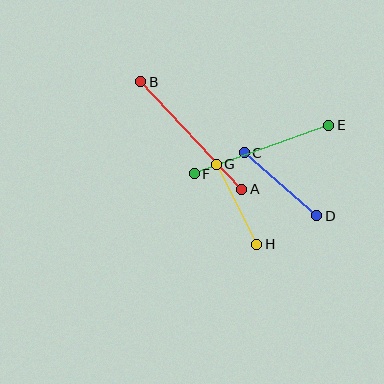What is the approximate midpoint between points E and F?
The midpoint is at approximately (262, 149) pixels.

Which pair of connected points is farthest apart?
Points A and B are farthest apart.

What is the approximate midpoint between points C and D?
The midpoint is at approximately (281, 184) pixels.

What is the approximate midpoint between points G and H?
The midpoint is at approximately (237, 204) pixels.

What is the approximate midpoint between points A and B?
The midpoint is at approximately (191, 136) pixels.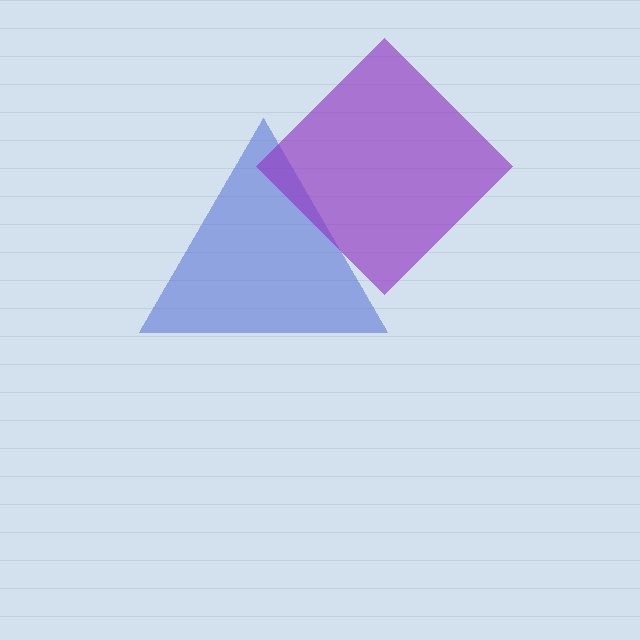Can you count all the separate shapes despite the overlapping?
Yes, there are 2 separate shapes.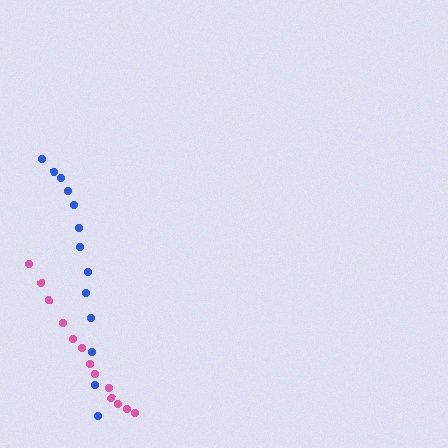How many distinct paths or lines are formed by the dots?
There are 2 distinct paths.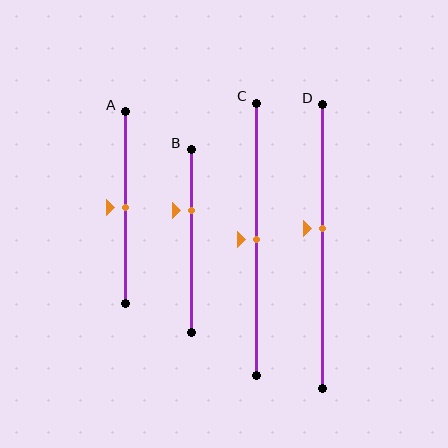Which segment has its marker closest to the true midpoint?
Segment A has its marker closest to the true midpoint.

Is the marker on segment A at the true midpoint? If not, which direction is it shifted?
Yes, the marker on segment A is at the true midpoint.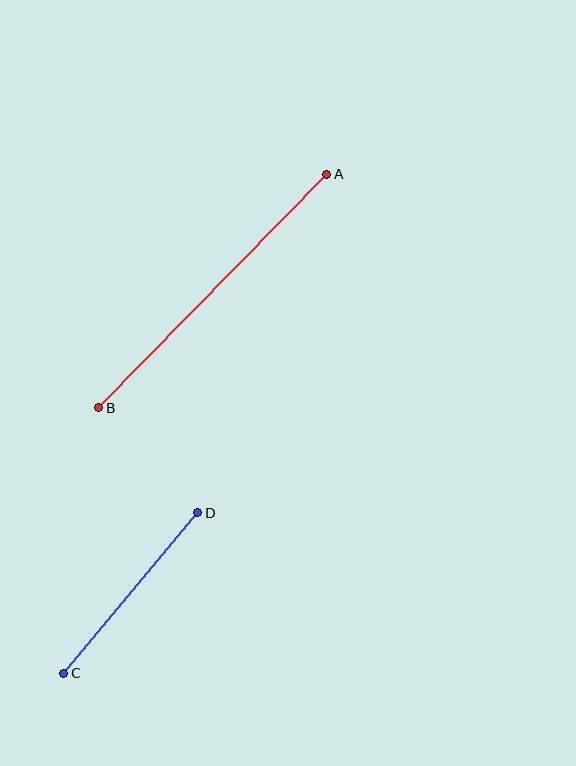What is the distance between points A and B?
The distance is approximately 326 pixels.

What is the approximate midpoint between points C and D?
The midpoint is at approximately (131, 593) pixels.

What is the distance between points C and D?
The distance is approximately 209 pixels.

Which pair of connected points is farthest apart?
Points A and B are farthest apart.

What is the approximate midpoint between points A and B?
The midpoint is at approximately (213, 291) pixels.